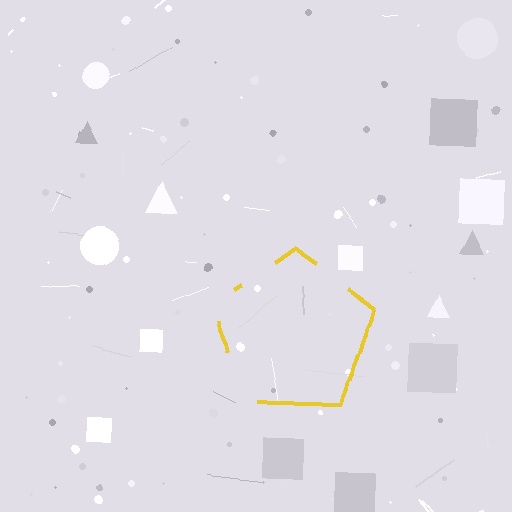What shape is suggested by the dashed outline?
The dashed outline suggests a pentagon.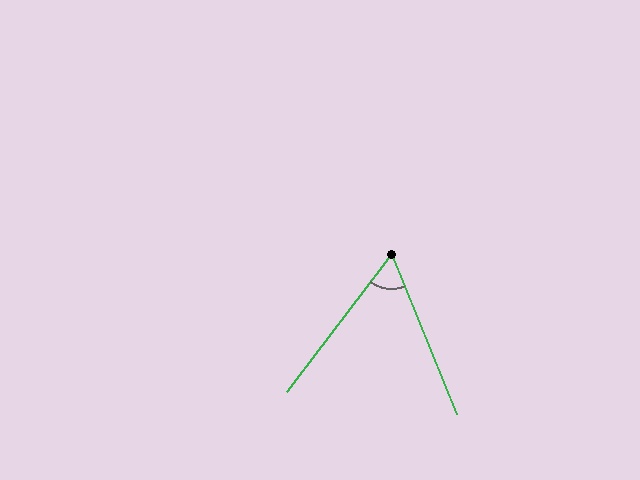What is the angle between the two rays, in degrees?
Approximately 59 degrees.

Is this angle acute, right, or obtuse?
It is acute.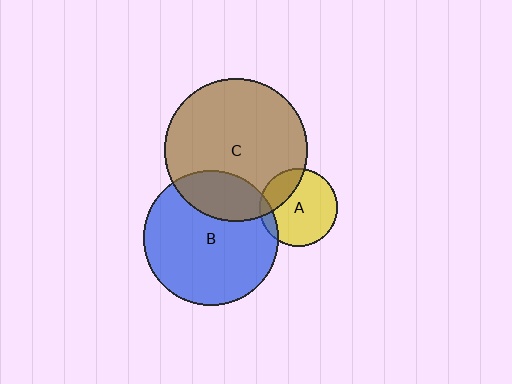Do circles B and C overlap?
Yes.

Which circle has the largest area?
Circle C (brown).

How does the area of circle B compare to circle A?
Approximately 3.0 times.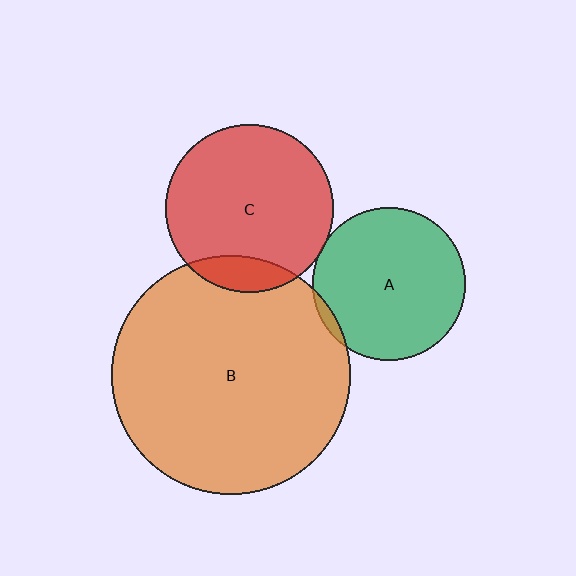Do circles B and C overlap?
Yes.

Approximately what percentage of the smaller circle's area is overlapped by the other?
Approximately 15%.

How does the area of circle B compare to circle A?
Approximately 2.5 times.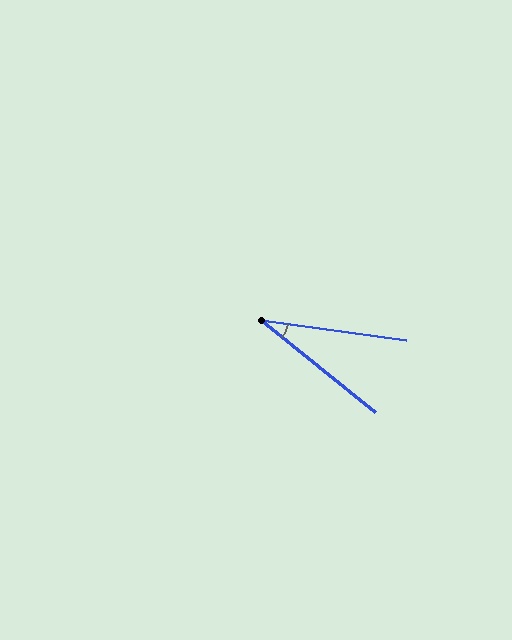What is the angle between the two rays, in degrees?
Approximately 31 degrees.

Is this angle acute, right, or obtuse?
It is acute.